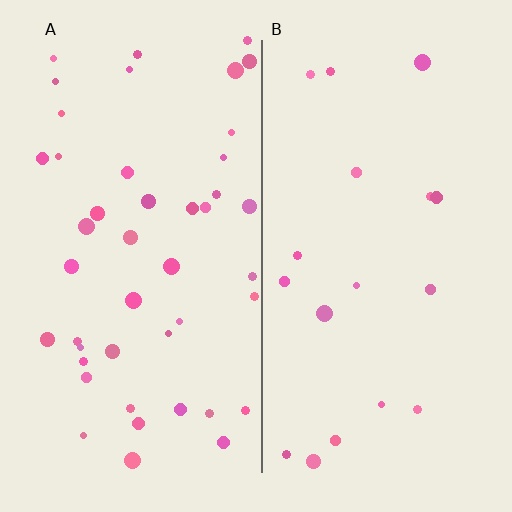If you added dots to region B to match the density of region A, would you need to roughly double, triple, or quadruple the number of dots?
Approximately double.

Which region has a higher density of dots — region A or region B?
A (the left).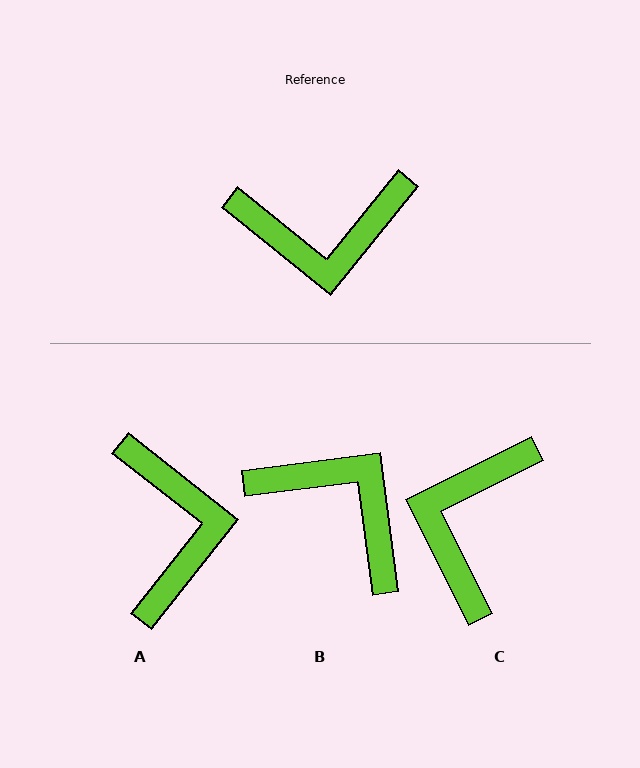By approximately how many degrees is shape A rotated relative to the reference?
Approximately 91 degrees counter-clockwise.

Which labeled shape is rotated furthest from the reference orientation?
B, about 136 degrees away.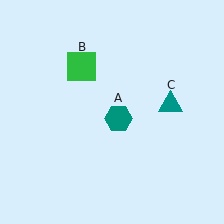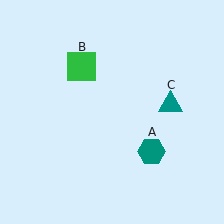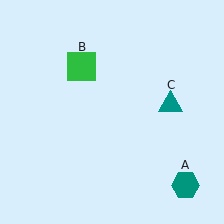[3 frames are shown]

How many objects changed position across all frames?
1 object changed position: teal hexagon (object A).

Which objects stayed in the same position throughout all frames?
Green square (object B) and teal triangle (object C) remained stationary.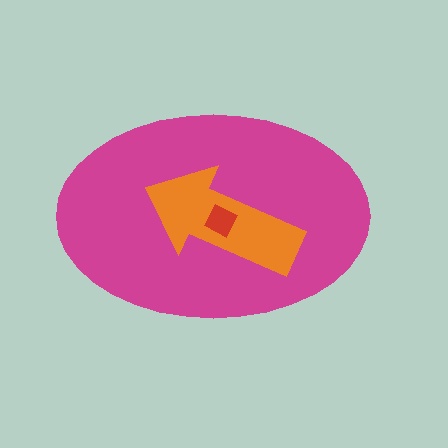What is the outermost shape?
The magenta ellipse.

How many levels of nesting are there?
3.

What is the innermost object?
The red diamond.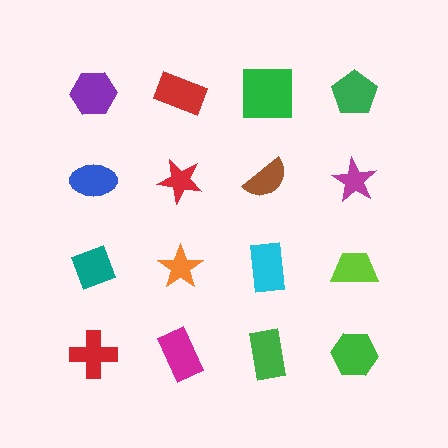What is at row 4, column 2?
A magenta rectangle.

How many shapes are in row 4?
4 shapes.